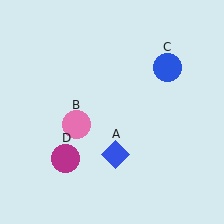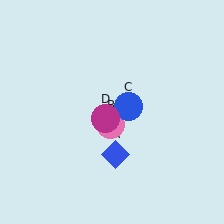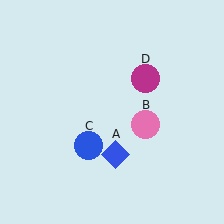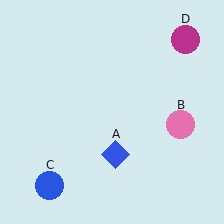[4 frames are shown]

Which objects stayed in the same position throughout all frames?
Blue diamond (object A) remained stationary.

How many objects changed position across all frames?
3 objects changed position: pink circle (object B), blue circle (object C), magenta circle (object D).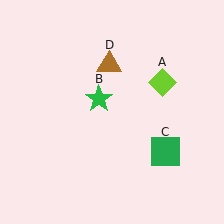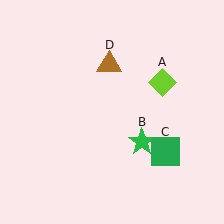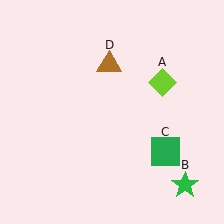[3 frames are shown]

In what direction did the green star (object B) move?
The green star (object B) moved down and to the right.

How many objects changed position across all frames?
1 object changed position: green star (object B).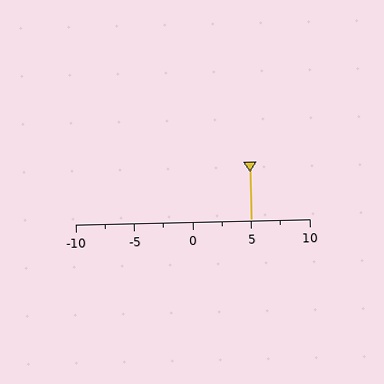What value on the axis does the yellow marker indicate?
The marker indicates approximately 5.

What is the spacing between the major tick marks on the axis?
The major ticks are spaced 5 apart.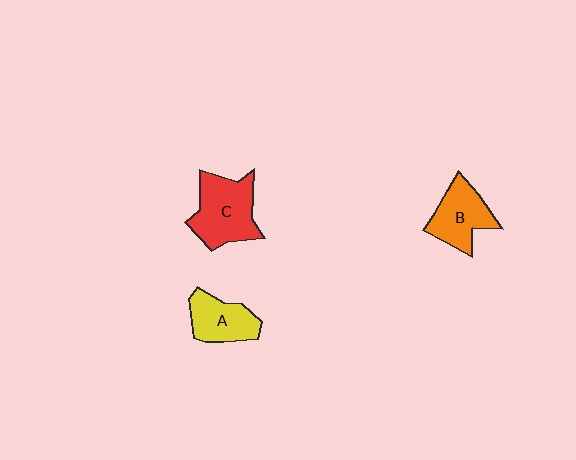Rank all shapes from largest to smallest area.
From largest to smallest: C (red), B (orange), A (yellow).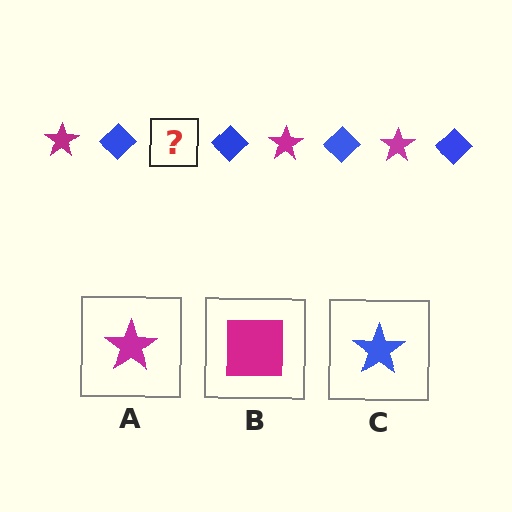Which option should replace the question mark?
Option A.